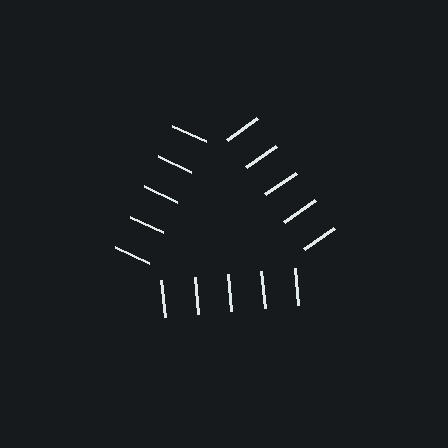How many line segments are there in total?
15 — 5 along each of the 3 edges.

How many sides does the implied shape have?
3 sides — the line-ends trace a triangle.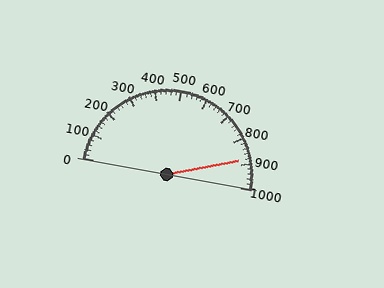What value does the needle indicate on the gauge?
The needle indicates approximately 880.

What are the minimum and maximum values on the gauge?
The gauge ranges from 0 to 1000.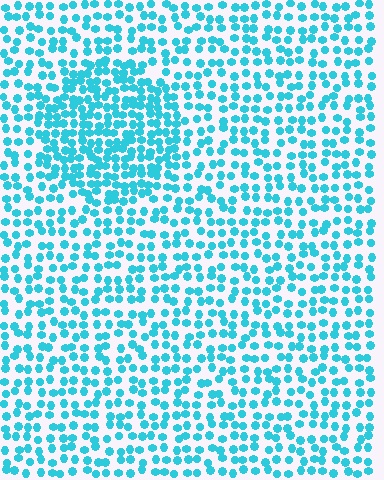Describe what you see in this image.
The image contains small cyan elements arranged at two different densities. A circle-shaped region is visible where the elements are more densely packed than the surrounding area.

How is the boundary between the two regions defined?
The boundary is defined by a change in element density (approximately 1.8x ratio). All elements are the same color, size, and shape.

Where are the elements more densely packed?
The elements are more densely packed inside the circle boundary.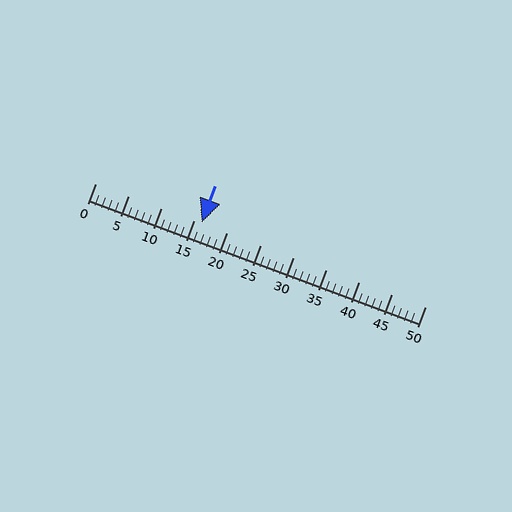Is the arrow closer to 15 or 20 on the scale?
The arrow is closer to 15.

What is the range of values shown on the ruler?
The ruler shows values from 0 to 50.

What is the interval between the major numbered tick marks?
The major tick marks are spaced 5 units apart.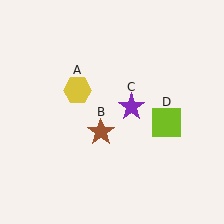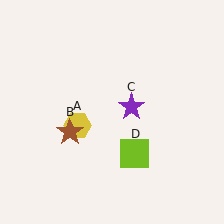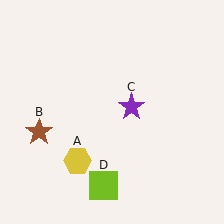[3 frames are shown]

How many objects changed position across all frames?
3 objects changed position: yellow hexagon (object A), brown star (object B), lime square (object D).